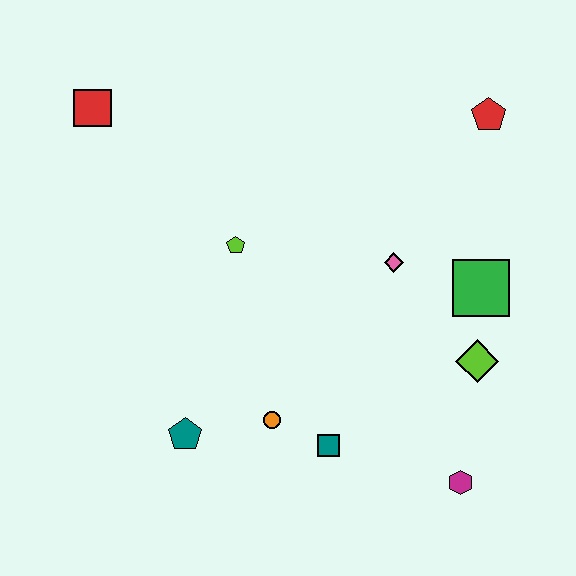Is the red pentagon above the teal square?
Yes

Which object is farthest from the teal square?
The red square is farthest from the teal square.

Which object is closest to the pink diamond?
The green square is closest to the pink diamond.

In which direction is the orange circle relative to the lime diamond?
The orange circle is to the left of the lime diamond.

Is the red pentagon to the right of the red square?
Yes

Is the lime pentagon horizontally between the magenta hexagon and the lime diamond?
No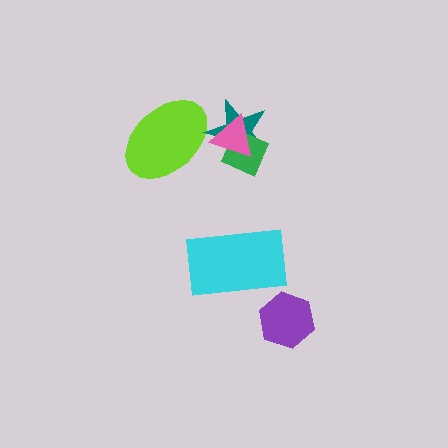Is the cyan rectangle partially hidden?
No, no other shape covers it.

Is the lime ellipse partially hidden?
Yes, it is partially covered by another shape.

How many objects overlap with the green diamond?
2 objects overlap with the green diamond.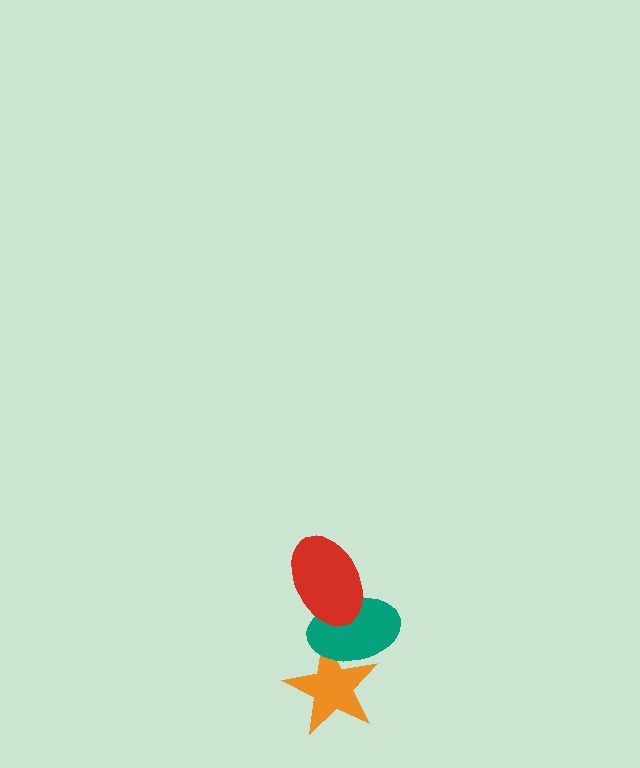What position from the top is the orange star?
The orange star is 3rd from the top.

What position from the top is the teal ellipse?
The teal ellipse is 2nd from the top.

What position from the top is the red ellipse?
The red ellipse is 1st from the top.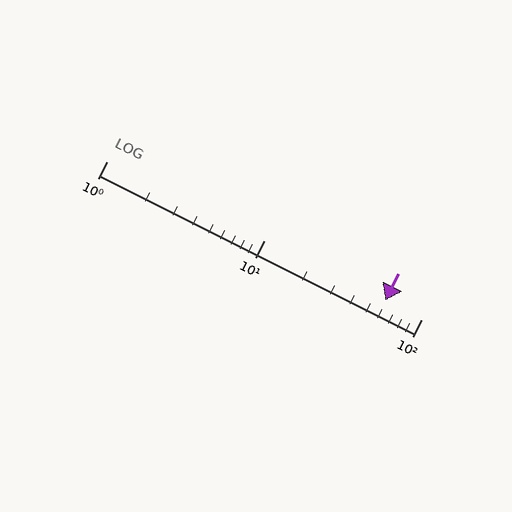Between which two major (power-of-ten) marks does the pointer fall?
The pointer is between 10 and 100.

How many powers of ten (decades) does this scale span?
The scale spans 2 decades, from 1 to 100.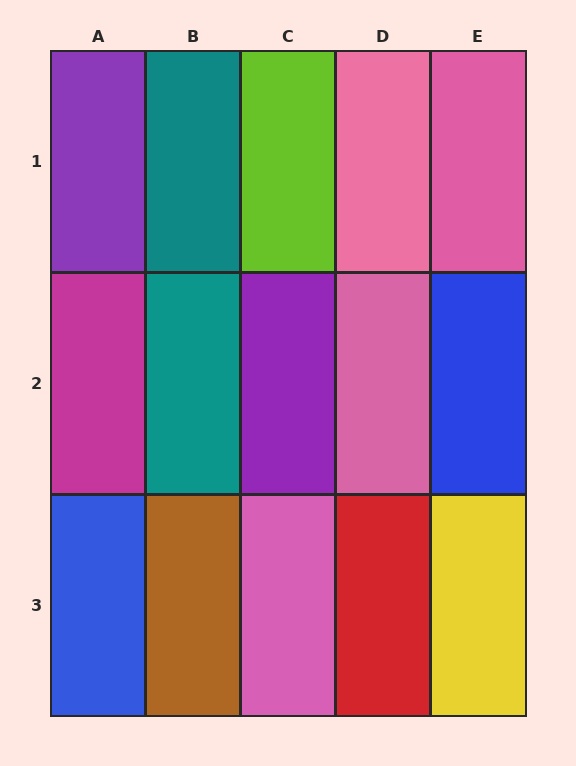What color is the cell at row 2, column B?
Teal.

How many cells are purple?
2 cells are purple.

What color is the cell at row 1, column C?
Lime.